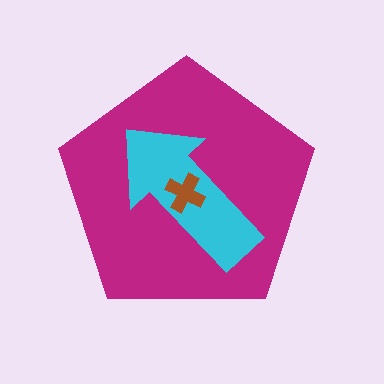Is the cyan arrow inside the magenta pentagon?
Yes.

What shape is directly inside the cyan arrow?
The brown cross.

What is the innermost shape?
The brown cross.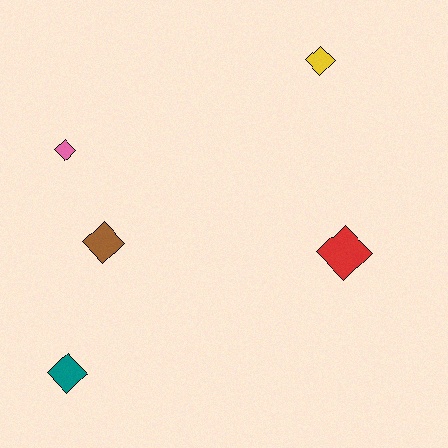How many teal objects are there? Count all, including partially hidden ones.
There is 1 teal object.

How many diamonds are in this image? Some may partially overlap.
There are 5 diamonds.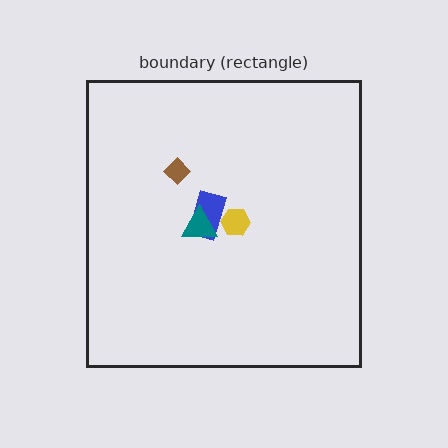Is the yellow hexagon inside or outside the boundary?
Inside.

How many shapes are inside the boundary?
4 inside, 0 outside.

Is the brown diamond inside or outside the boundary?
Inside.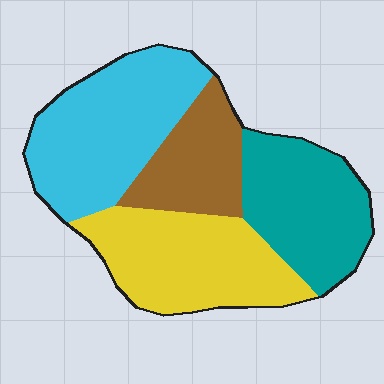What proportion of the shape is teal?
Teal takes up about one quarter (1/4) of the shape.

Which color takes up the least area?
Brown, at roughly 15%.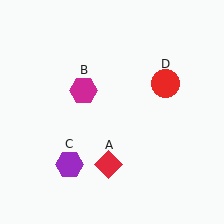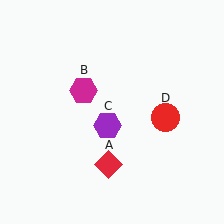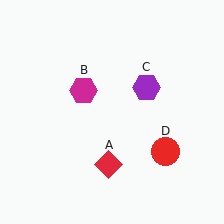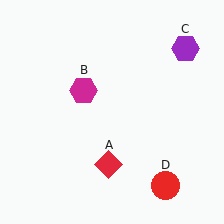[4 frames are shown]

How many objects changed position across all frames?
2 objects changed position: purple hexagon (object C), red circle (object D).